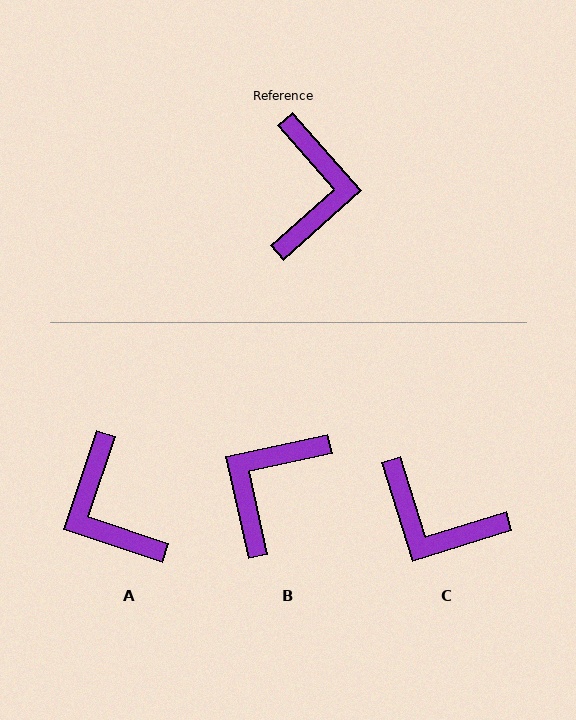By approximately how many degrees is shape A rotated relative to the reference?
Approximately 150 degrees clockwise.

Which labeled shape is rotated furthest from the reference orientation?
B, about 151 degrees away.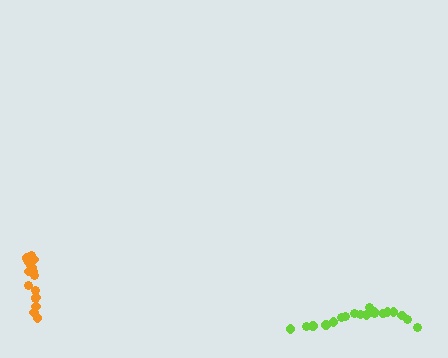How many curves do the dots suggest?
There are 2 distinct paths.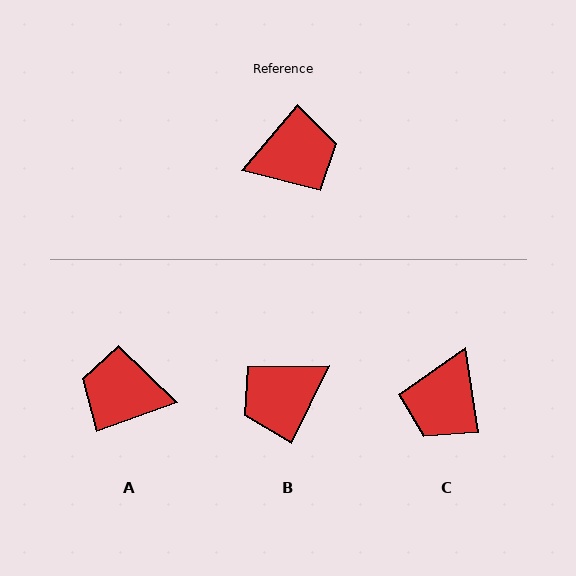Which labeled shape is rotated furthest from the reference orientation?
B, about 165 degrees away.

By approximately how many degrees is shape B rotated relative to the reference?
Approximately 165 degrees clockwise.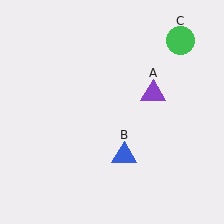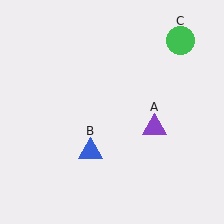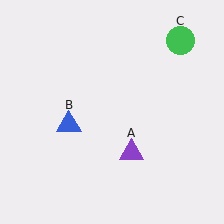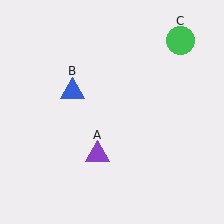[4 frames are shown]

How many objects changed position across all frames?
2 objects changed position: purple triangle (object A), blue triangle (object B).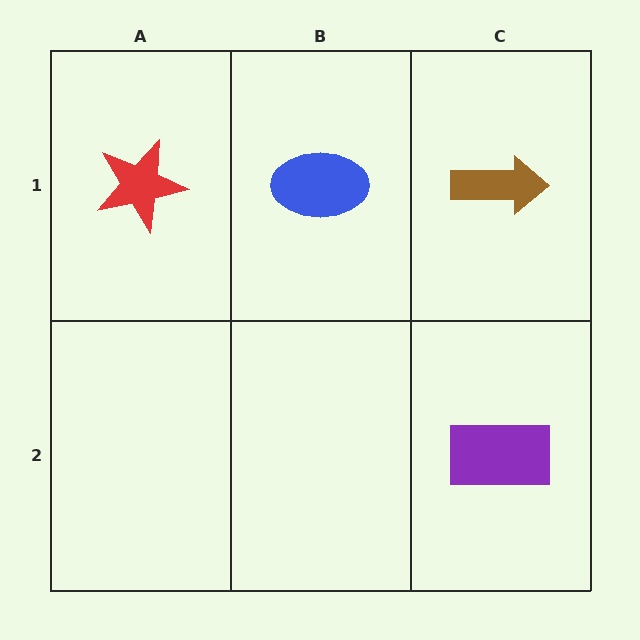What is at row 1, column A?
A red star.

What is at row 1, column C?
A brown arrow.